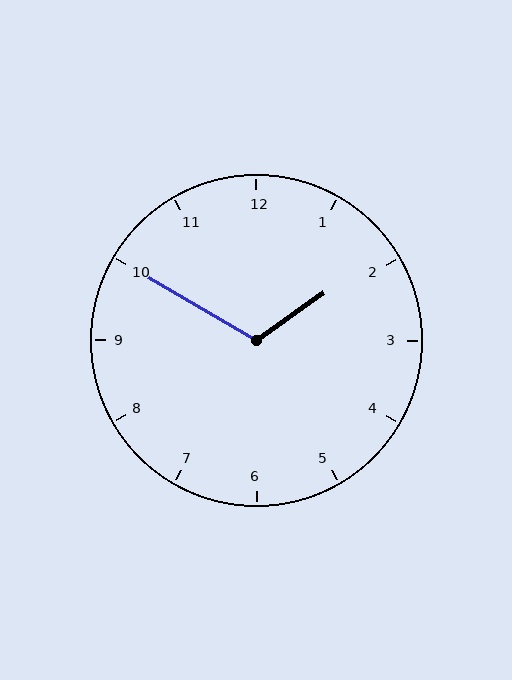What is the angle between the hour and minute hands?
Approximately 115 degrees.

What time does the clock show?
1:50.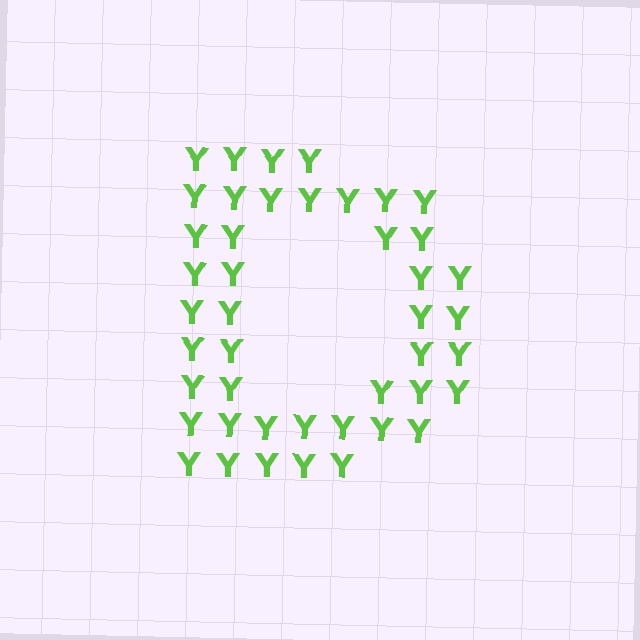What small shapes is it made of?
It is made of small letter Y's.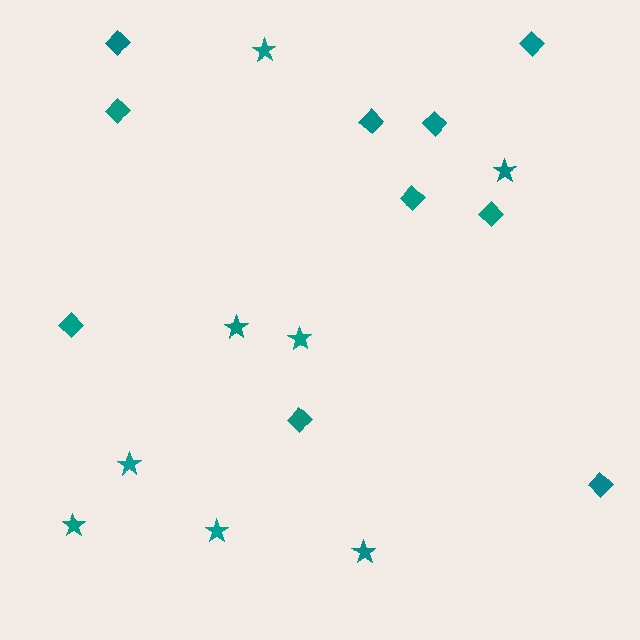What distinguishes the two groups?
There are 2 groups: one group of diamonds (10) and one group of stars (8).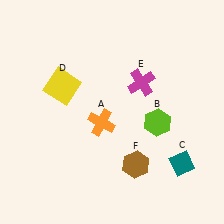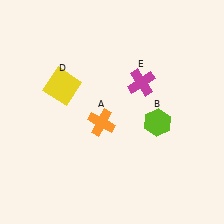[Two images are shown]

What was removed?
The teal diamond (C), the brown hexagon (F) were removed in Image 2.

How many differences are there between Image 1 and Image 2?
There are 2 differences between the two images.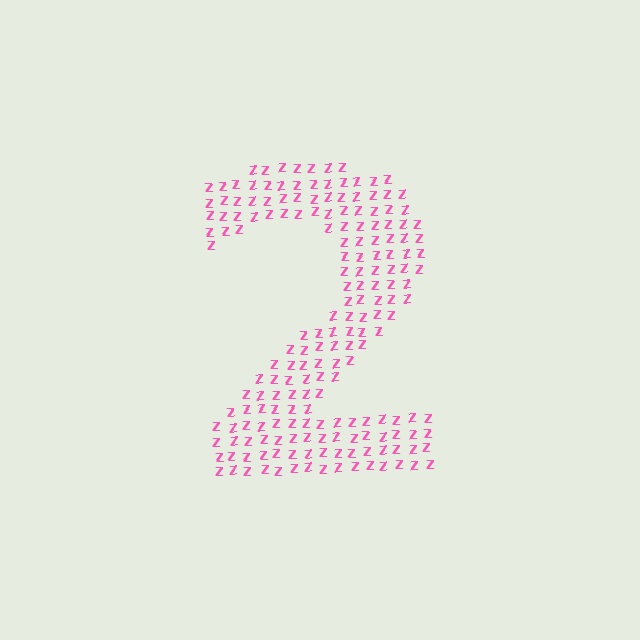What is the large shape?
The large shape is the digit 2.